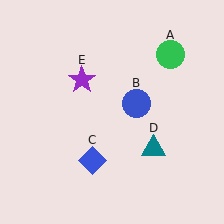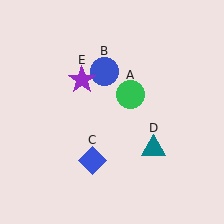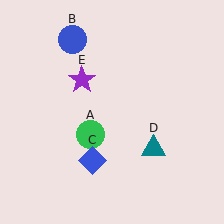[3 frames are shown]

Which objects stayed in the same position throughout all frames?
Blue diamond (object C) and teal triangle (object D) and purple star (object E) remained stationary.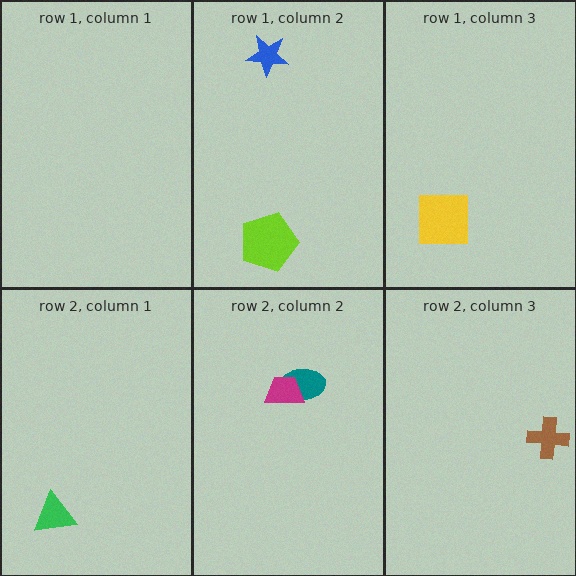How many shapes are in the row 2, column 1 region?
1.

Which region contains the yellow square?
The row 1, column 3 region.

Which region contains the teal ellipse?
The row 2, column 2 region.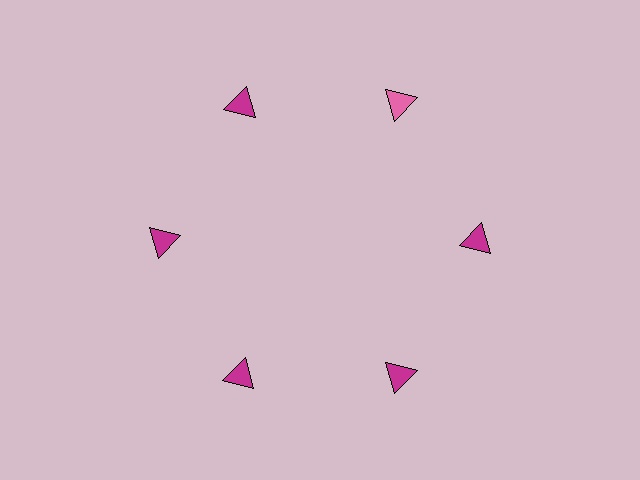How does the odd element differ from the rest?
It has a different color: pink instead of magenta.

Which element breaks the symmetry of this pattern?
The pink triangle at roughly the 1 o'clock position breaks the symmetry. All other shapes are magenta triangles.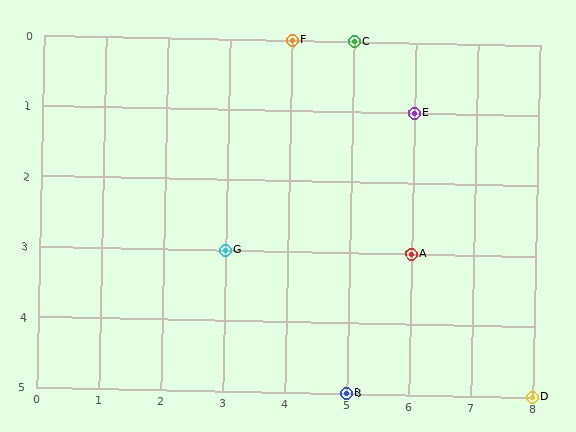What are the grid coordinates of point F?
Point F is at grid coordinates (4, 0).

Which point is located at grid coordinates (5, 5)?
Point B is at (5, 5).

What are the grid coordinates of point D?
Point D is at grid coordinates (8, 5).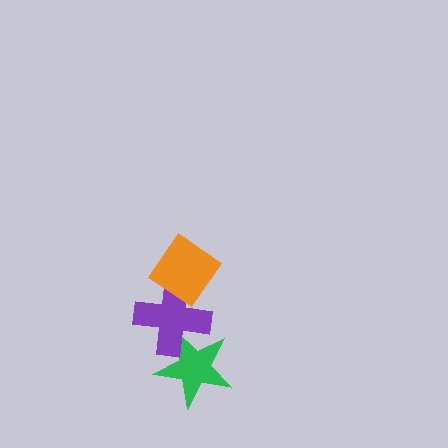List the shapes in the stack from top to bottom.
From top to bottom: the orange diamond, the purple cross, the green star.